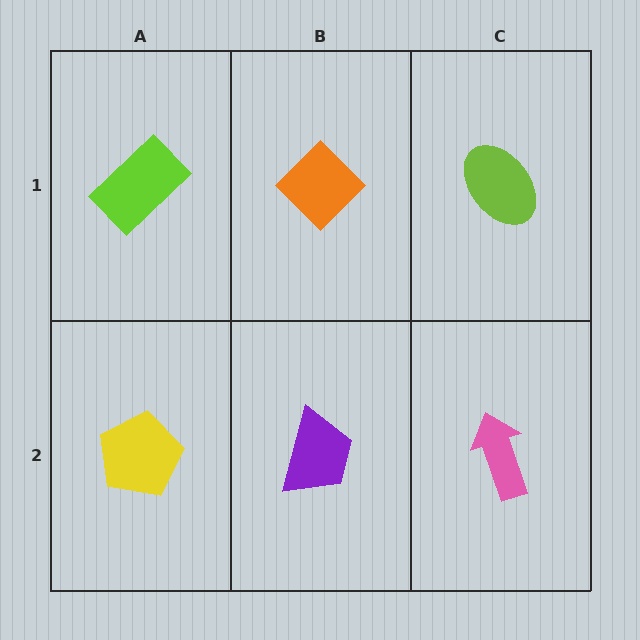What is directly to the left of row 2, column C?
A purple trapezoid.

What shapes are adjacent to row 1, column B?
A purple trapezoid (row 2, column B), a lime rectangle (row 1, column A), a lime ellipse (row 1, column C).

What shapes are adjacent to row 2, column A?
A lime rectangle (row 1, column A), a purple trapezoid (row 2, column B).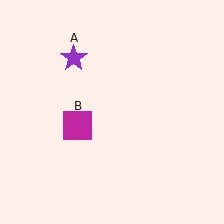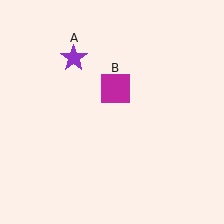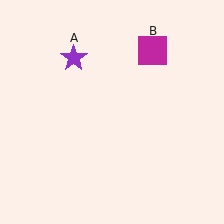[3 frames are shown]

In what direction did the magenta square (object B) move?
The magenta square (object B) moved up and to the right.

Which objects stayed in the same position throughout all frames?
Purple star (object A) remained stationary.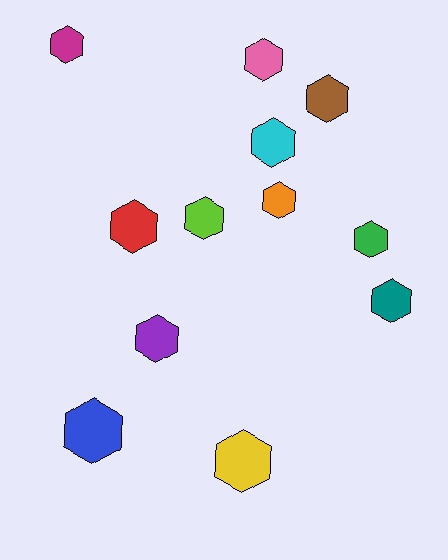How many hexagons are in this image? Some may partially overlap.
There are 12 hexagons.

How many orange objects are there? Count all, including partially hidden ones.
There is 1 orange object.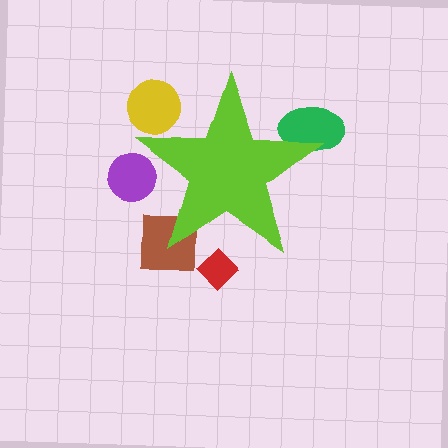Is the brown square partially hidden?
Yes, the brown square is partially hidden behind the lime star.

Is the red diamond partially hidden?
Yes, the red diamond is partially hidden behind the lime star.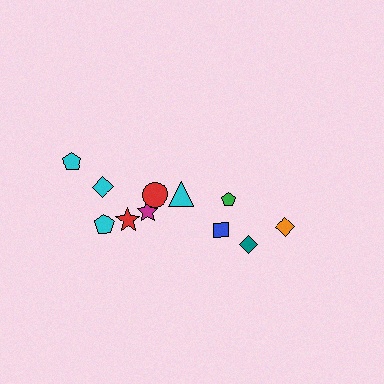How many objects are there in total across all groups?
There are 11 objects.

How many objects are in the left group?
There are 7 objects.